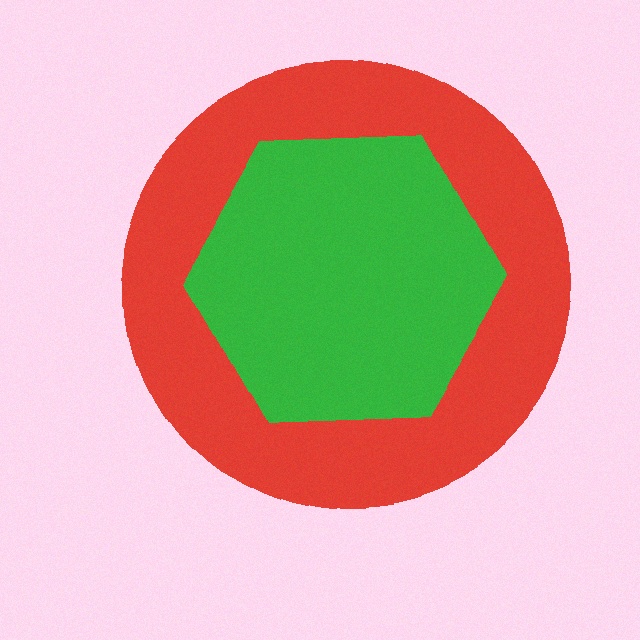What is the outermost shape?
The red circle.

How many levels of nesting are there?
2.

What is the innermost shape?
The green hexagon.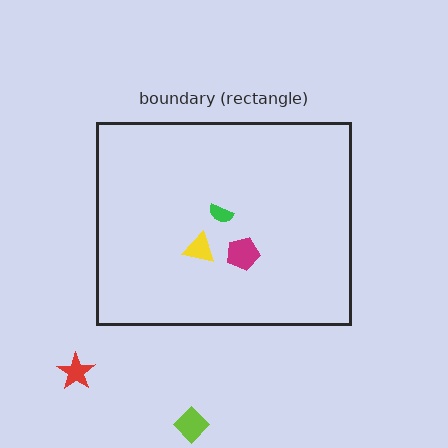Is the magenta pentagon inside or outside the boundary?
Inside.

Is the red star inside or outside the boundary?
Outside.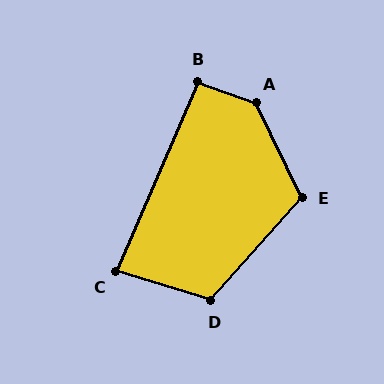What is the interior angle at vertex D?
Approximately 115 degrees (obtuse).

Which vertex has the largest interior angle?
A, at approximately 135 degrees.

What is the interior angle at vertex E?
Approximately 113 degrees (obtuse).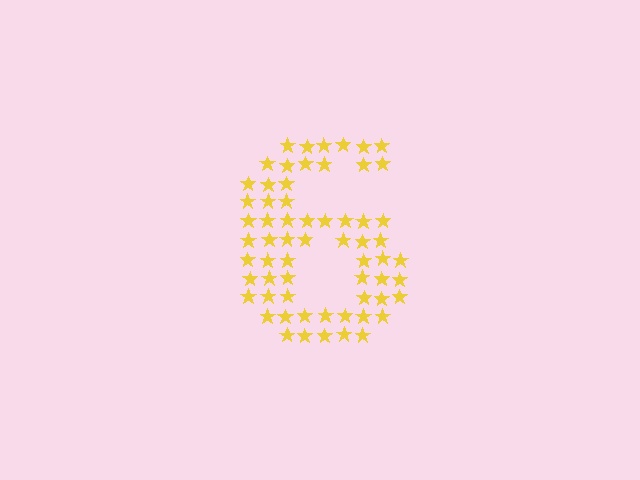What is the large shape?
The large shape is the digit 6.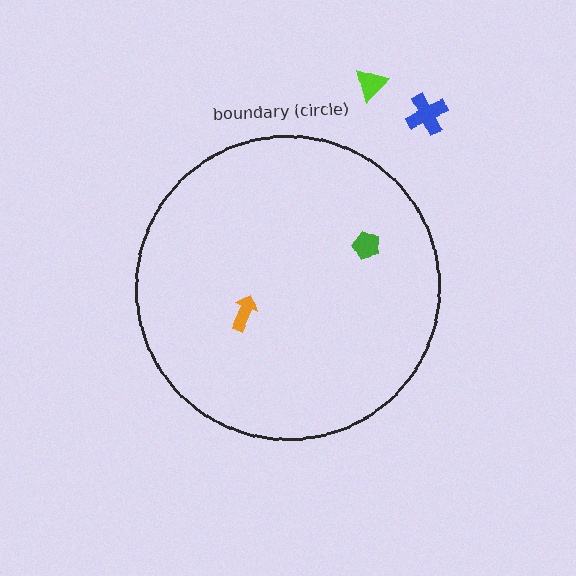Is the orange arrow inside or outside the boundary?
Inside.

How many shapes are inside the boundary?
2 inside, 2 outside.